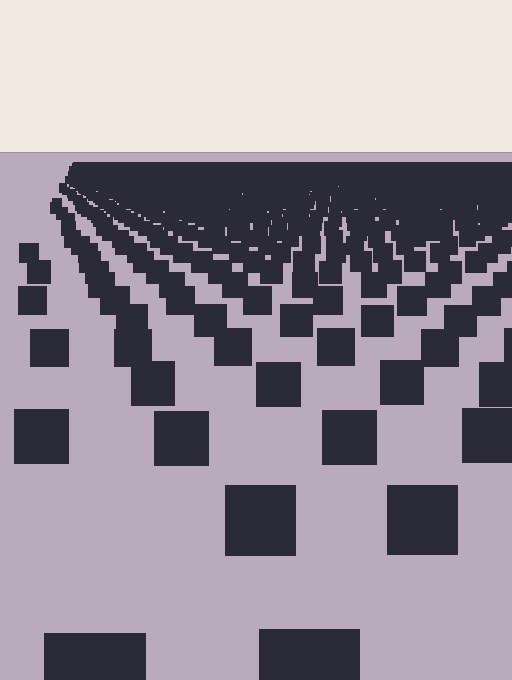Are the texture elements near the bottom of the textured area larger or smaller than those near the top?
Larger. Near the bottom, elements are closer to the viewer and appear at a bigger on-screen size.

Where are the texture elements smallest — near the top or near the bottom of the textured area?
Near the top.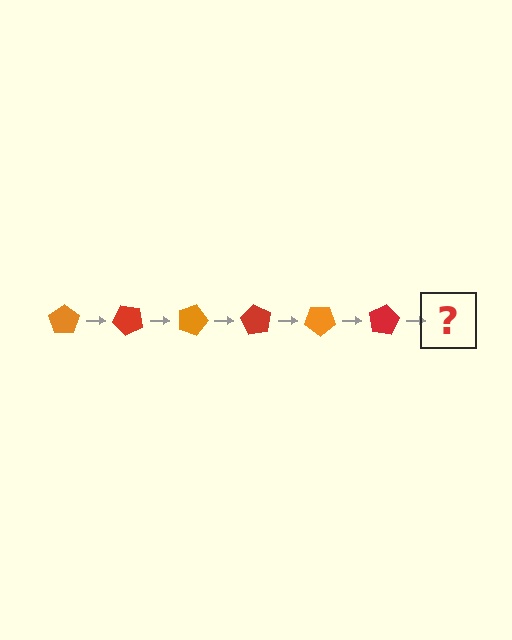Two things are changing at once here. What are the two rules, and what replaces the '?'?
The two rules are that it rotates 45 degrees each step and the color cycles through orange and red. The '?' should be an orange pentagon, rotated 270 degrees from the start.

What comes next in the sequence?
The next element should be an orange pentagon, rotated 270 degrees from the start.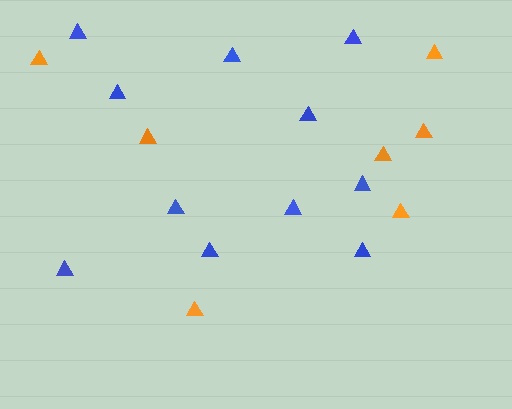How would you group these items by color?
There are 2 groups: one group of blue triangles (11) and one group of orange triangles (7).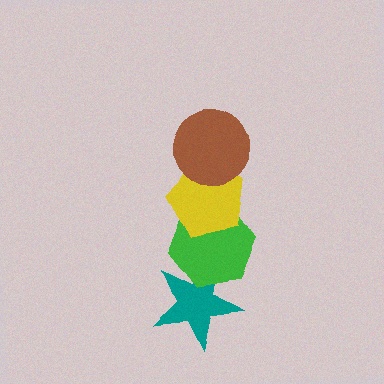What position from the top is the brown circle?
The brown circle is 1st from the top.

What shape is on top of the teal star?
The green hexagon is on top of the teal star.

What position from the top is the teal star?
The teal star is 4th from the top.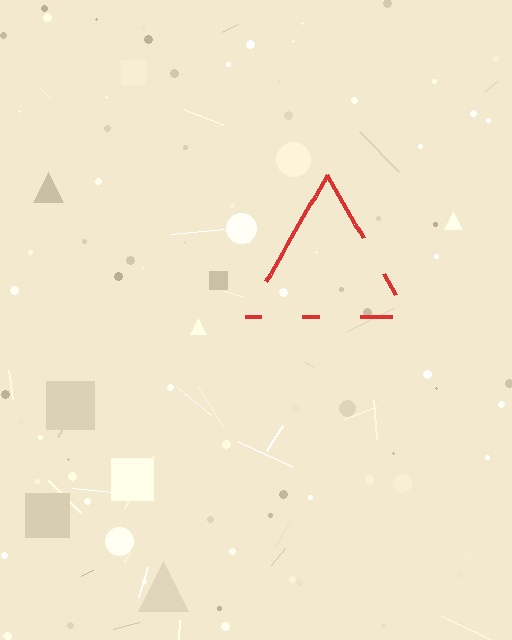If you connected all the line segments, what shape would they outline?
They would outline a triangle.